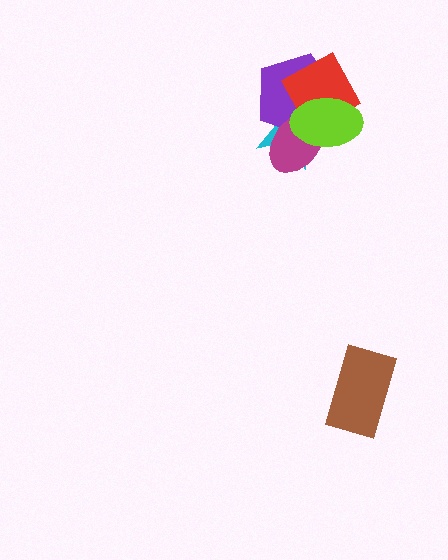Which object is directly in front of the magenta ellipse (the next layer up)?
The red square is directly in front of the magenta ellipse.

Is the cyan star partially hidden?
Yes, it is partially covered by another shape.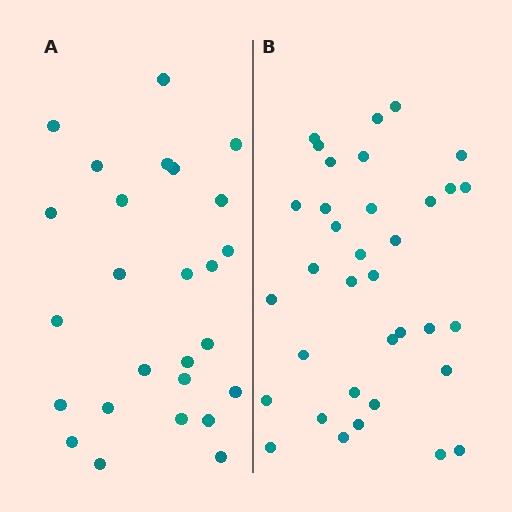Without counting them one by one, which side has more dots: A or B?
Region B (the right region) has more dots.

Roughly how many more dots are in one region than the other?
Region B has roughly 8 or so more dots than region A.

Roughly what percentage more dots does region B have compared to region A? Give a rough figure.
About 35% more.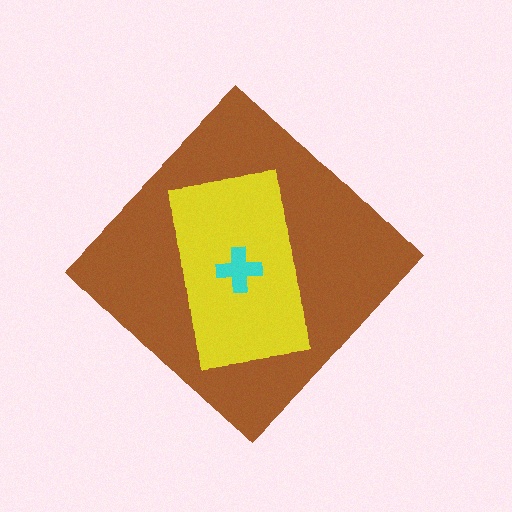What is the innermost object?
The cyan cross.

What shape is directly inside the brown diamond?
The yellow rectangle.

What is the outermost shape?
The brown diamond.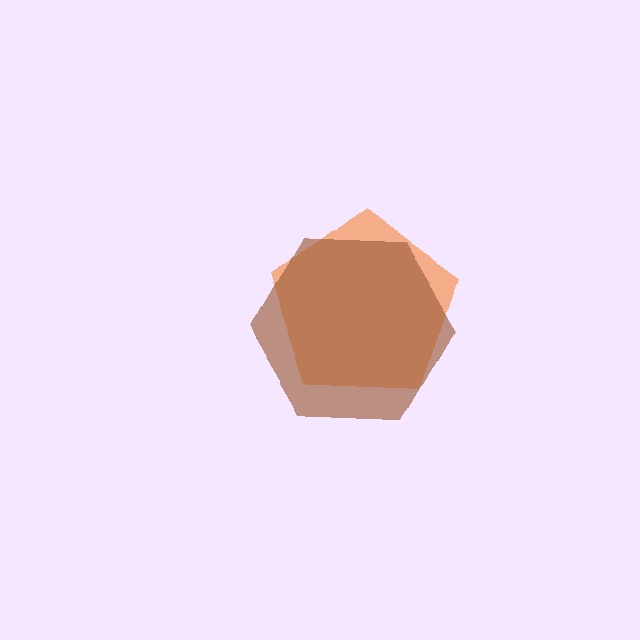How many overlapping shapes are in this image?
There are 2 overlapping shapes in the image.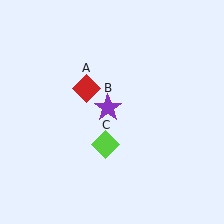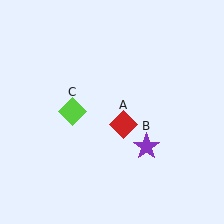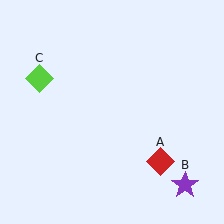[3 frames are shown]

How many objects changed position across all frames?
3 objects changed position: red diamond (object A), purple star (object B), lime diamond (object C).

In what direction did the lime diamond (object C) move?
The lime diamond (object C) moved up and to the left.